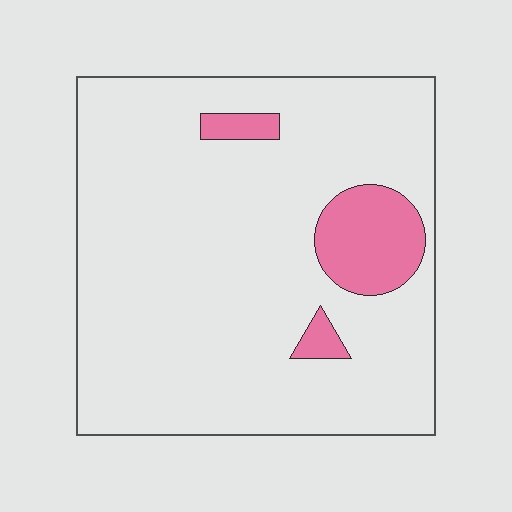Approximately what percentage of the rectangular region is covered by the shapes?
Approximately 10%.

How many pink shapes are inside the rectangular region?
3.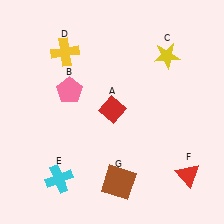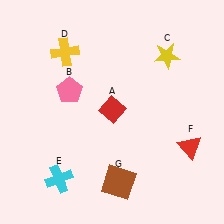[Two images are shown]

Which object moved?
The red triangle (F) moved up.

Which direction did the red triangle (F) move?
The red triangle (F) moved up.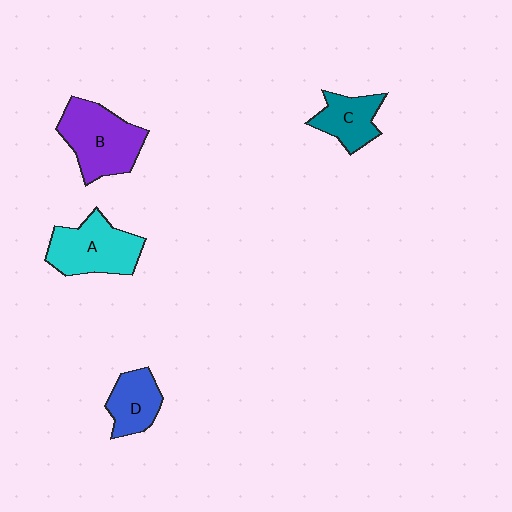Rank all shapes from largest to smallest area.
From largest to smallest: B (purple), A (cyan), C (teal), D (blue).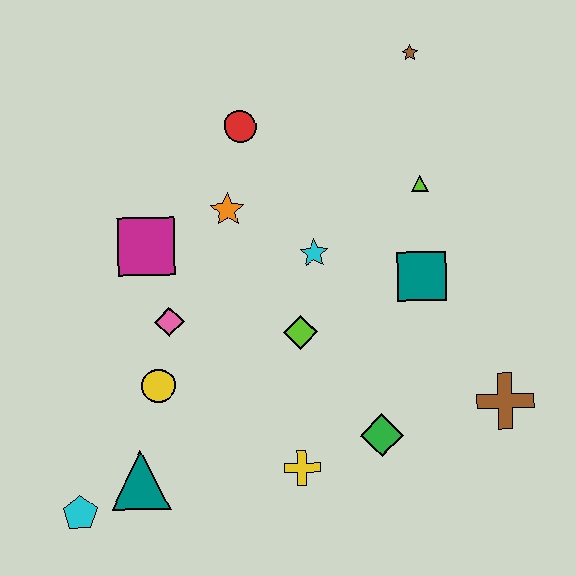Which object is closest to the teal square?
The lime triangle is closest to the teal square.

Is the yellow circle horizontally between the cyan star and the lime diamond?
No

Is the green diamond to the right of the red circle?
Yes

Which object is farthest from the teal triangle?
The brown star is farthest from the teal triangle.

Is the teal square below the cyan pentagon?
No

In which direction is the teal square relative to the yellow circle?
The teal square is to the right of the yellow circle.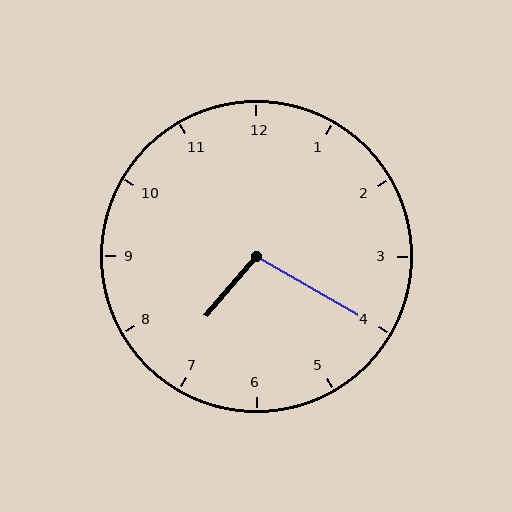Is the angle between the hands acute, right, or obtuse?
It is obtuse.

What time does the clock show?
7:20.